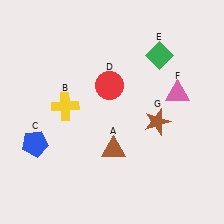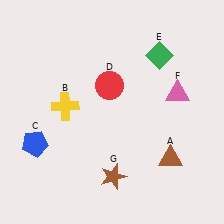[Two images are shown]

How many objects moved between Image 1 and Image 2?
2 objects moved between the two images.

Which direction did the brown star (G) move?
The brown star (G) moved down.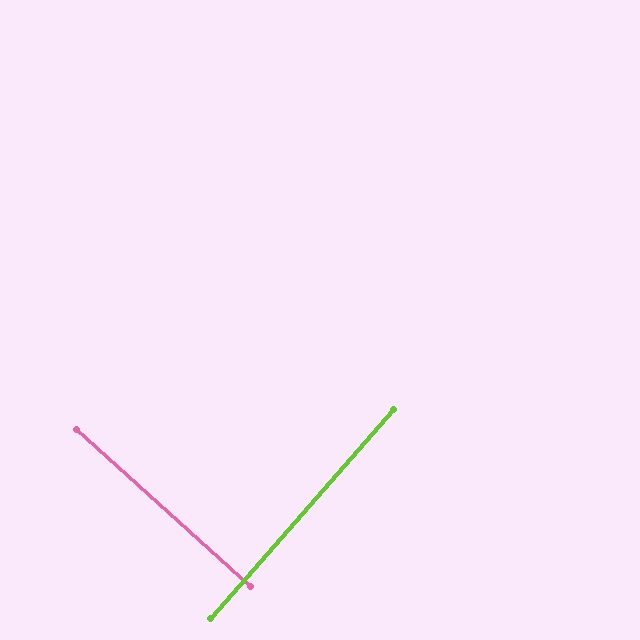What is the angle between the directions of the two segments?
Approximately 89 degrees.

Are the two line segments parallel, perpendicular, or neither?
Perpendicular — they meet at approximately 89°.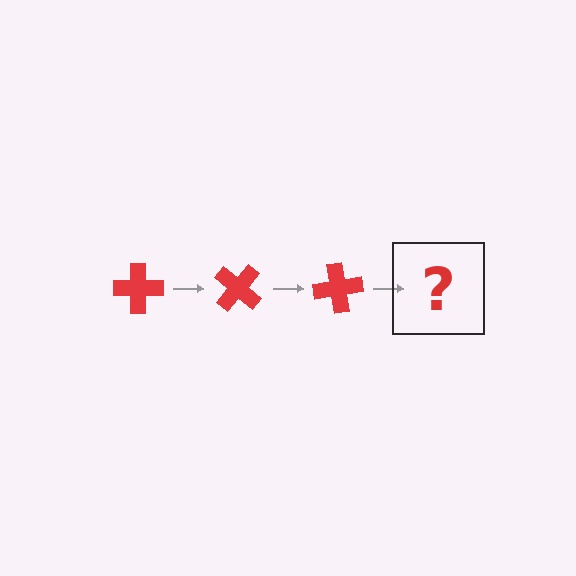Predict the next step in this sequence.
The next step is a red cross rotated 120 degrees.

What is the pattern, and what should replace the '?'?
The pattern is that the cross rotates 40 degrees each step. The '?' should be a red cross rotated 120 degrees.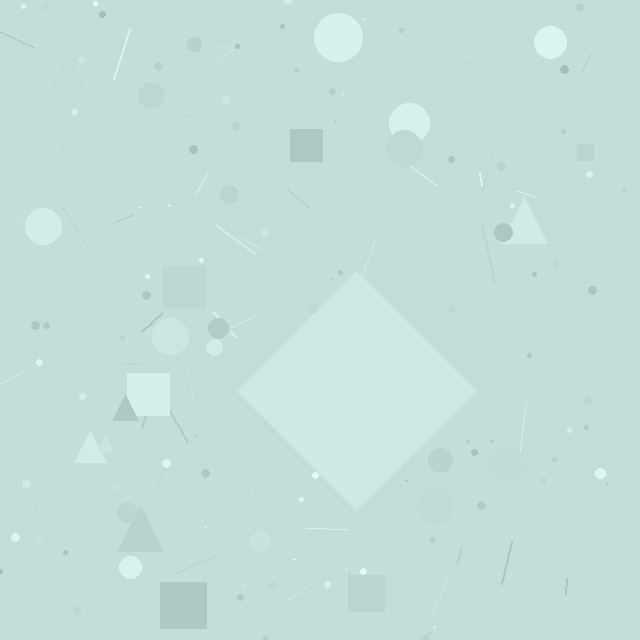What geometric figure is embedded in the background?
A diamond is embedded in the background.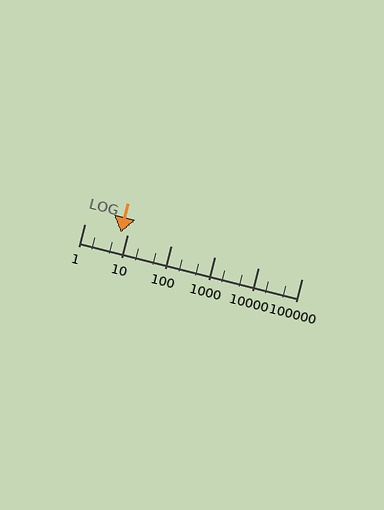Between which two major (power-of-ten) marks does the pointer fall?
The pointer is between 1 and 10.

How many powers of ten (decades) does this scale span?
The scale spans 5 decades, from 1 to 100000.